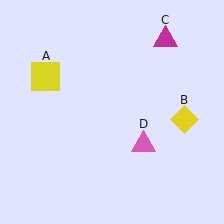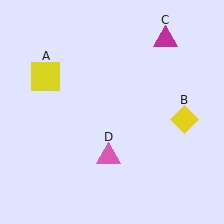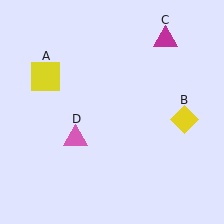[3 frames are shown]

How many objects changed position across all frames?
1 object changed position: pink triangle (object D).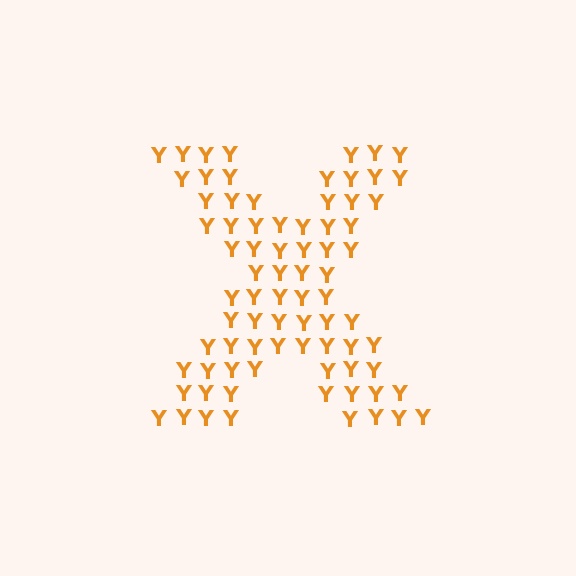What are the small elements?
The small elements are letter Y's.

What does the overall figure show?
The overall figure shows the letter X.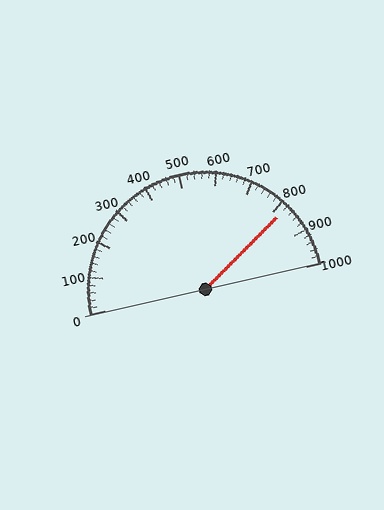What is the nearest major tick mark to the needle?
The nearest major tick mark is 800.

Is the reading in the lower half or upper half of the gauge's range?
The reading is in the upper half of the range (0 to 1000).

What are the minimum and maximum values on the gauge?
The gauge ranges from 0 to 1000.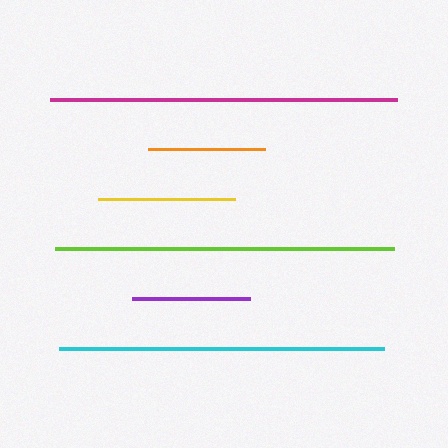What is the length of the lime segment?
The lime segment is approximately 339 pixels long.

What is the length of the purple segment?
The purple segment is approximately 118 pixels long.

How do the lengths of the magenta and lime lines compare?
The magenta and lime lines are approximately the same length.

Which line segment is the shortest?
The orange line is the shortest at approximately 117 pixels.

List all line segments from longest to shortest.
From longest to shortest: magenta, lime, cyan, yellow, purple, orange.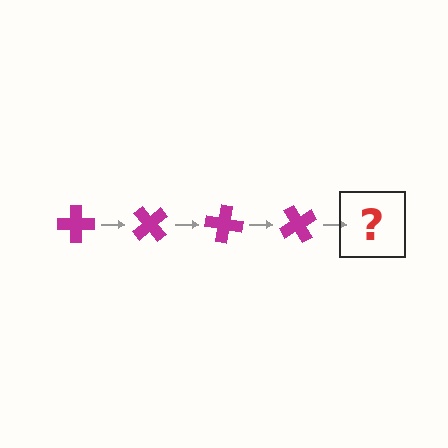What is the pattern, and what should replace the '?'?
The pattern is that the cross rotates 50 degrees each step. The '?' should be a magenta cross rotated 200 degrees.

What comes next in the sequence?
The next element should be a magenta cross rotated 200 degrees.